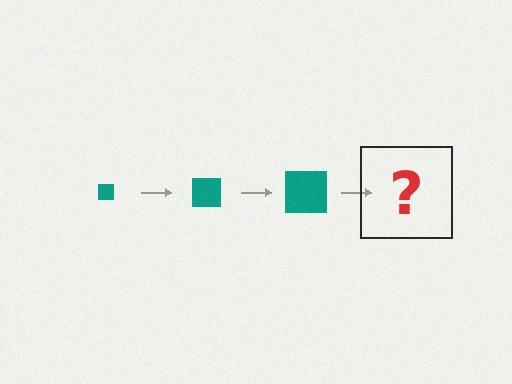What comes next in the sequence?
The next element should be a teal square, larger than the previous one.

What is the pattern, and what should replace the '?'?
The pattern is that the square gets progressively larger each step. The '?' should be a teal square, larger than the previous one.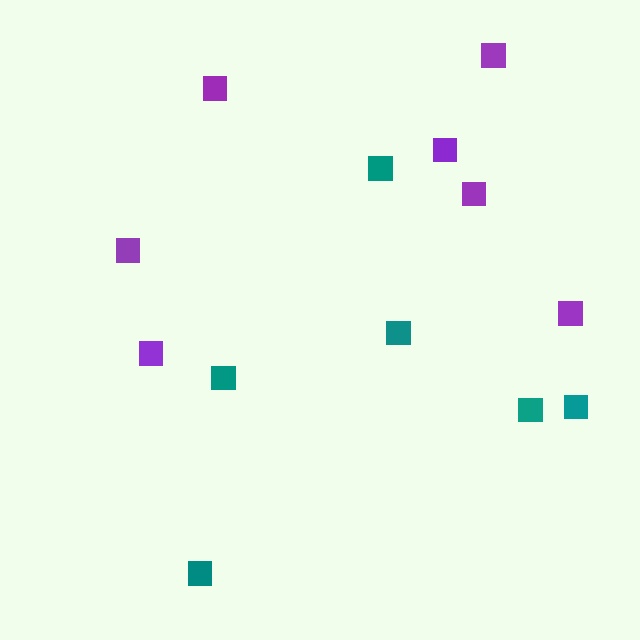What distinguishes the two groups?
There are 2 groups: one group of teal squares (6) and one group of purple squares (7).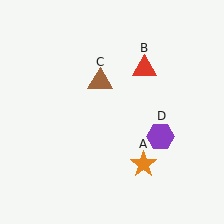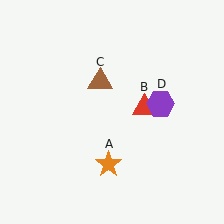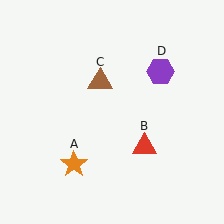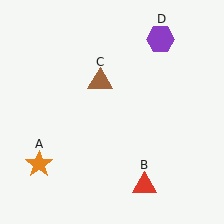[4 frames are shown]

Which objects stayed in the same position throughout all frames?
Brown triangle (object C) remained stationary.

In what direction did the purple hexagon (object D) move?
The purple hexagon (object D) moved up.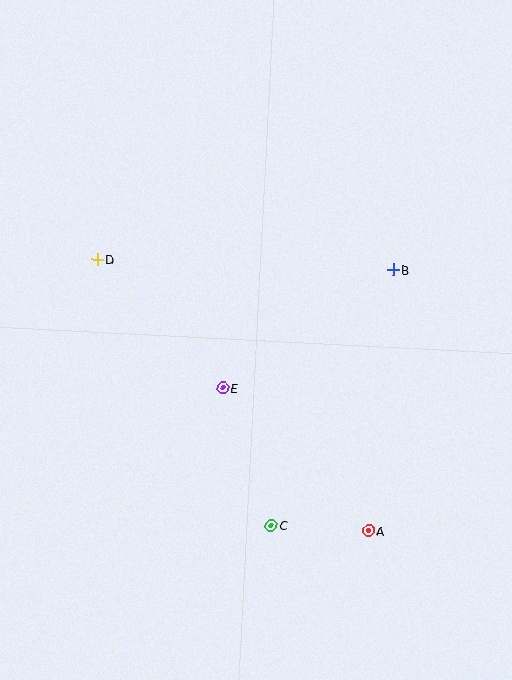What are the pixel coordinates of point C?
Point C is at (271, 525).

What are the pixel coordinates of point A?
Point A is at (369, 531).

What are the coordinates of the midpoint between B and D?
The midpoint between B and D is at (245, 265).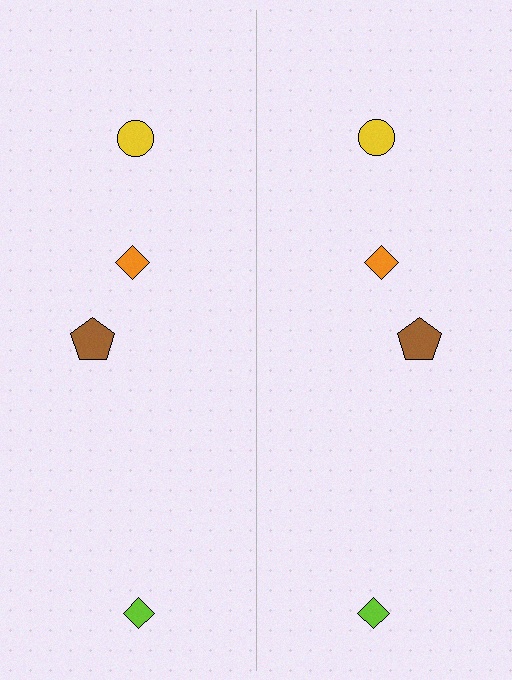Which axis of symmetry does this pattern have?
The pattern has a vertical axis of symmetry running through the center of the image.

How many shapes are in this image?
There are 8 shapes in this image.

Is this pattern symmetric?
Yes, this pattern has bilateral (reflection) symmetry.